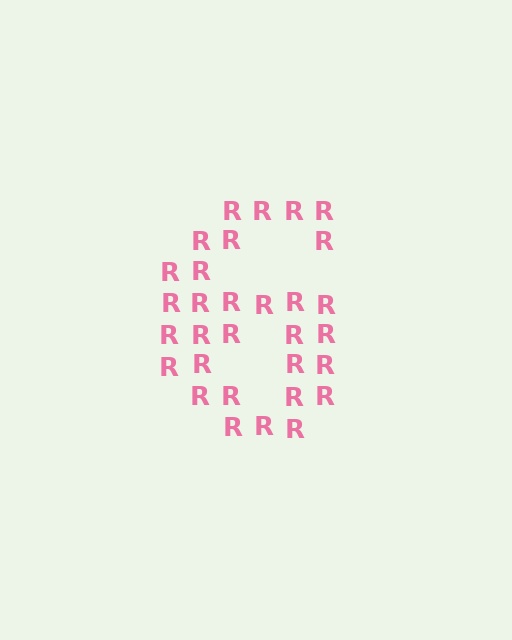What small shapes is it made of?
It is made of small letter R's.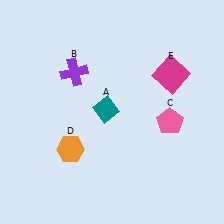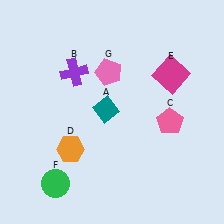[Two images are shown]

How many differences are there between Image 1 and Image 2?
There are 2 differences between the two images.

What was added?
A green circle (F), a pink pentagon (G) were added in Image 2.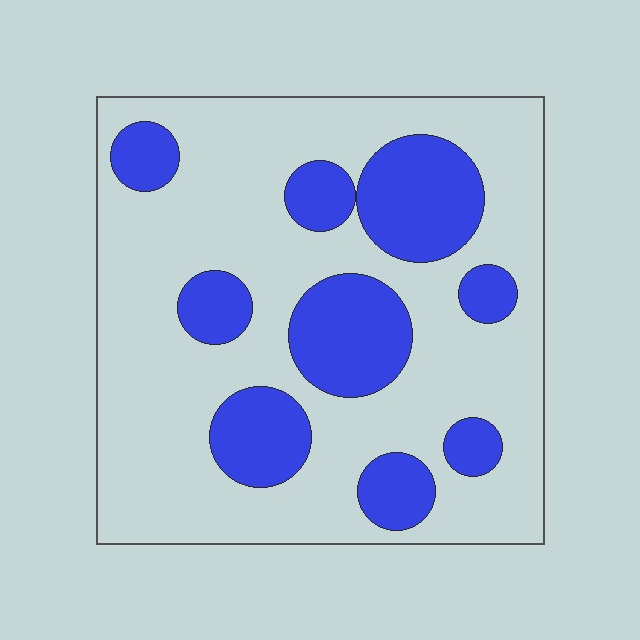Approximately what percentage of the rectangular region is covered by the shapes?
Approximately 30%.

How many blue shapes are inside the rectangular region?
9.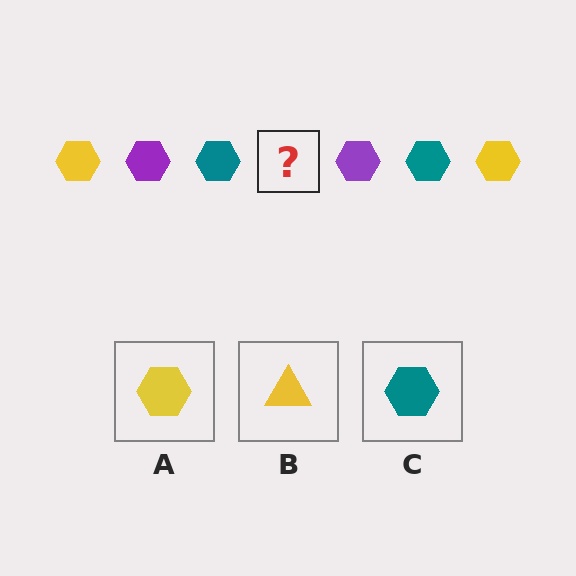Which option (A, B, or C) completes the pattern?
A.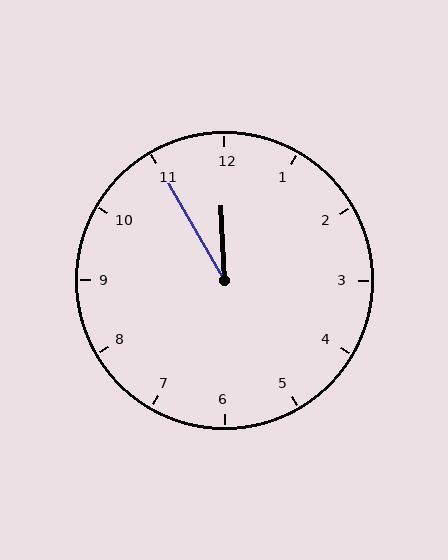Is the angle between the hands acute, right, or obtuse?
It is acute.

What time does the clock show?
11:55.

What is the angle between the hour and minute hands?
Approximately 28 degrees.